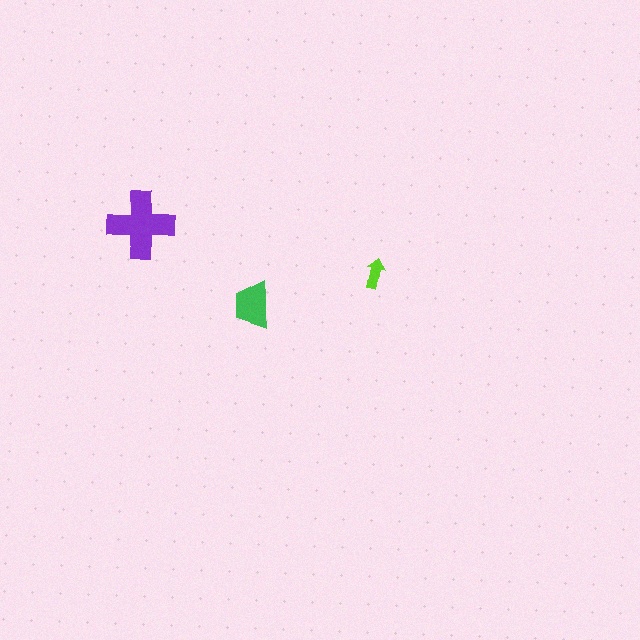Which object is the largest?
The purple cross.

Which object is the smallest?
The lime arrow.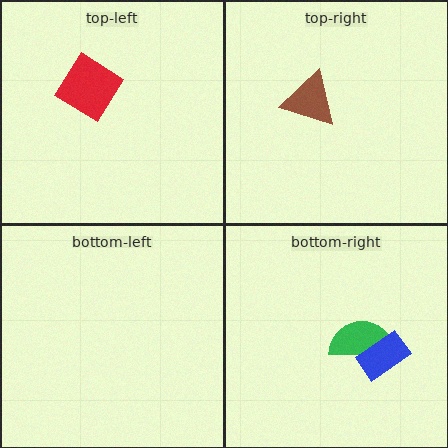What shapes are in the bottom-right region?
The green semicircle, the blue rectangle.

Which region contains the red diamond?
The top-left region.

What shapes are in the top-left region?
The red diamond.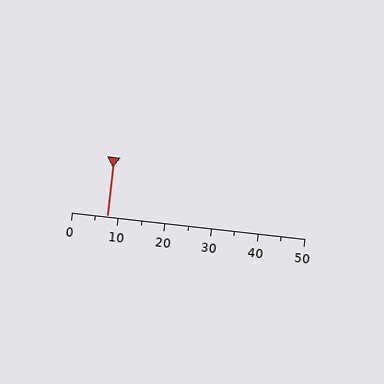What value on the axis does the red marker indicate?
The marker indicates approximately 7.5.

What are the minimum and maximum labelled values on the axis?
The axis runs from 0 to 50.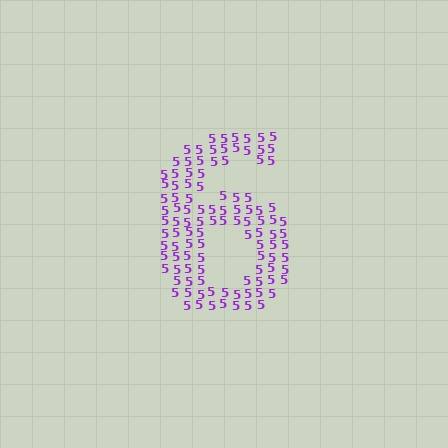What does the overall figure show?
The overall figure shows the digit 6.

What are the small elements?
The small elements are digit 5's.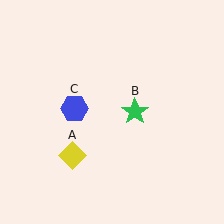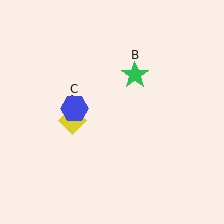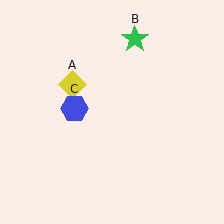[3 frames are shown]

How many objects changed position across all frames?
2 objects changed position: yellow diamond (object A), green star (object B).